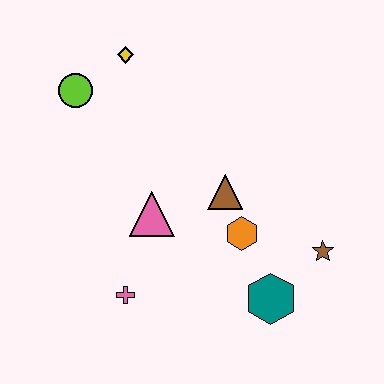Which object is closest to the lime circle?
The yellow diamond is closest to the lime circle.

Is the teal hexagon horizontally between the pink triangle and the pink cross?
No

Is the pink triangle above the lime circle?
No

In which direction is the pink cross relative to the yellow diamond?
The pink cross is below the yellow diamond.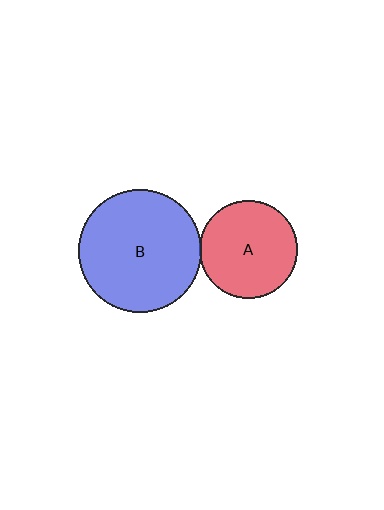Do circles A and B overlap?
Yes.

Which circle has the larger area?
Circle B (blue).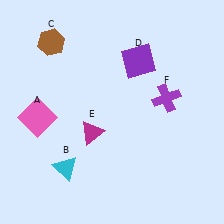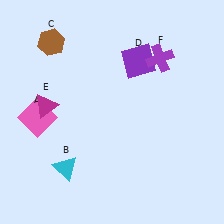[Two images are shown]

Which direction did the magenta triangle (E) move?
The magenta triangle (E) moved left.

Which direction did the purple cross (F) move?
The purple cross (F) moved up.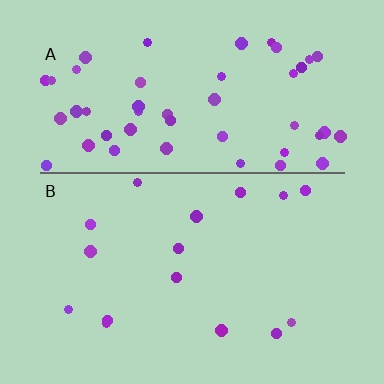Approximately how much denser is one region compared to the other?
Approximately 3.2× — region A over region B.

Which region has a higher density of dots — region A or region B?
A (the top).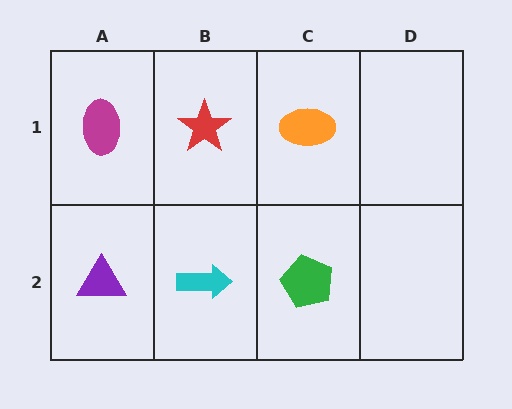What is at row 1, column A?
A magenta ellipse.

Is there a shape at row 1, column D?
No, that cell is empty.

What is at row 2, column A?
A purple triangle.